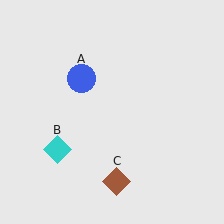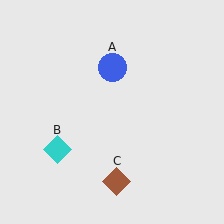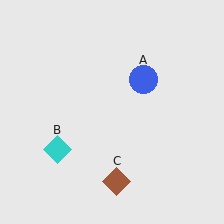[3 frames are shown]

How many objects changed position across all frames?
1 object changed position: blue circle (object A).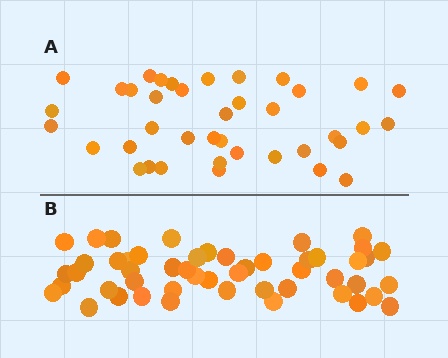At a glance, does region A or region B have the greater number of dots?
Region B (the bottom region) has more dots.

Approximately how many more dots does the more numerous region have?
Region B has roughly 12 or so more dots than region A.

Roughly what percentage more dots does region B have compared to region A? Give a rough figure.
About 30% more.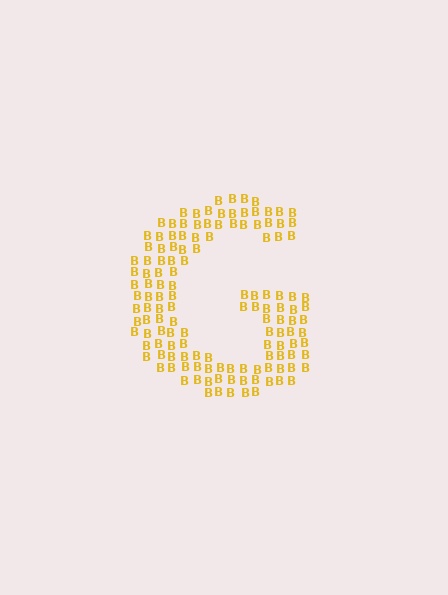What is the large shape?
The large shape is the letter G.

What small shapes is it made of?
It is made of small letter B's.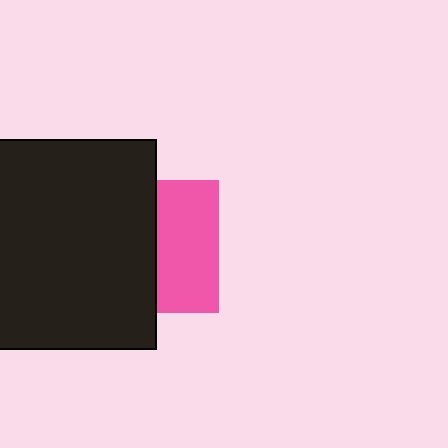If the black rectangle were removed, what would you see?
You would see the complete pink square.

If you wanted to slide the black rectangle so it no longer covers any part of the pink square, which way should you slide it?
Slide it left — that is the most direct way to separate the two shapes.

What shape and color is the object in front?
The object in front is a black rectangle.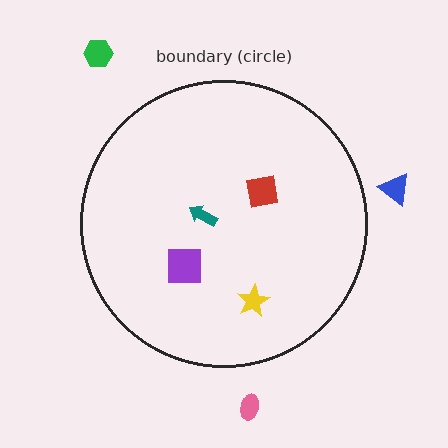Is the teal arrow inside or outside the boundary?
Inside.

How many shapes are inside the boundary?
4 inside, 3 outside.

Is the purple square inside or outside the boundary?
Inside.